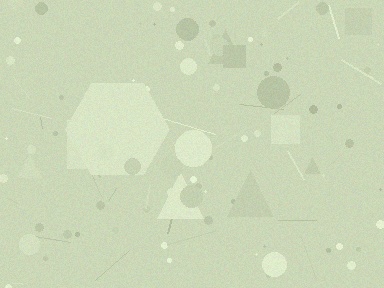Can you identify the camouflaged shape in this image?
The camouflaged shape is a hexagon.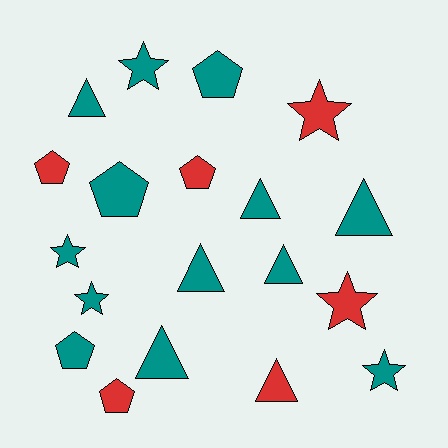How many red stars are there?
There are 2 red stars.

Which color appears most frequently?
Teal, with 13 objects.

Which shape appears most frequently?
Triangle, with 7 objects.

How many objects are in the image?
There are 19 objects.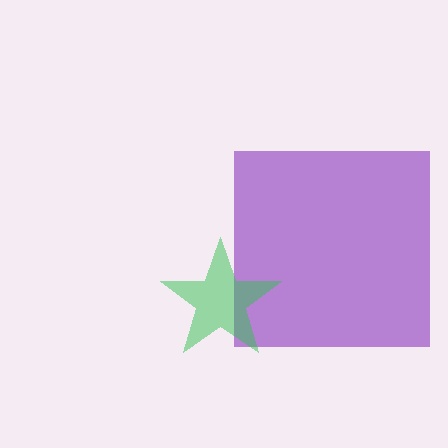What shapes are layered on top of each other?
The layered shapes are: a purple square, a green star.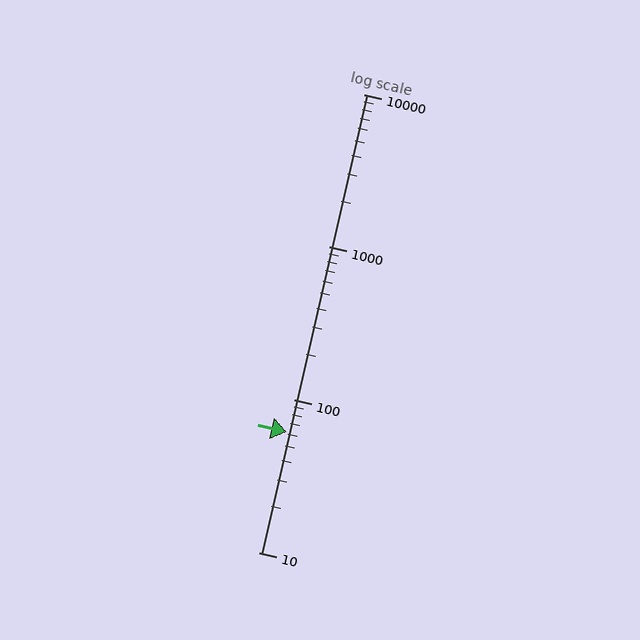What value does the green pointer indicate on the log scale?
The pointer indicates approximately 61.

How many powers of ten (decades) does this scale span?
The scale spans 3 decades, from 10 to 10000.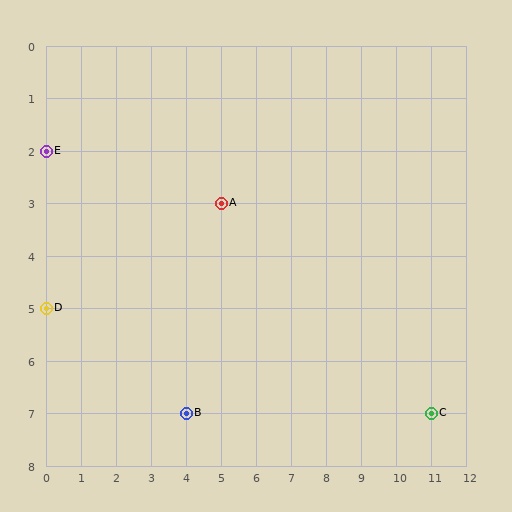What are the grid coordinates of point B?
Point B is at grid coordinates (4, 7).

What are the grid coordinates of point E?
Point E is at grid coordinates (0, 2).